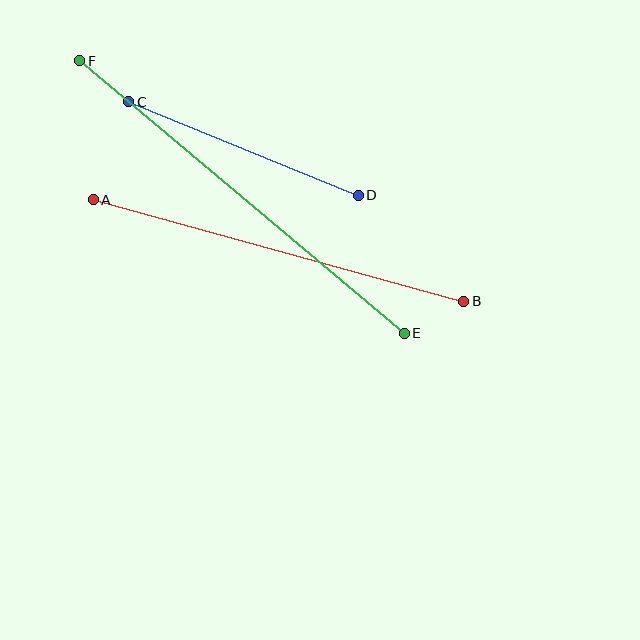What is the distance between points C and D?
The distance is approximately 248 pixels.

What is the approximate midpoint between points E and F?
The midpoint is at approximately (242, 197) pixels.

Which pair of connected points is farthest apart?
Points E and F are farthest apart.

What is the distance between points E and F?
The distance is approximately 424 pixels.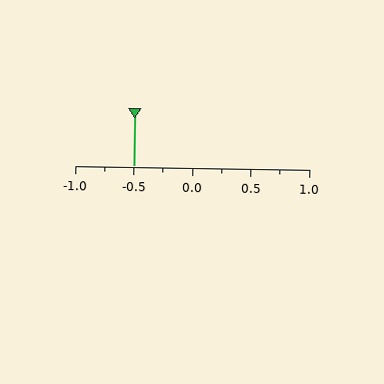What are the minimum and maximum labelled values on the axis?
The axis runs from -1.0 to 1.0.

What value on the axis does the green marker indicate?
The marker indicates approximately -0.5.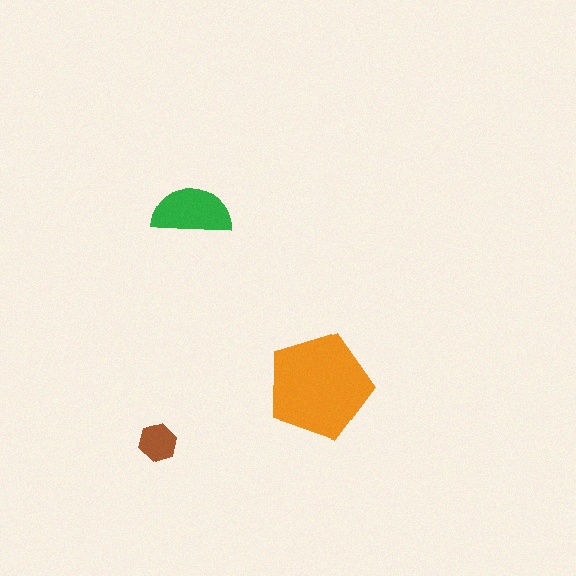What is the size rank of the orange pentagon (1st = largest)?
1st.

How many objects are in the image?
There are 3 objects in the image.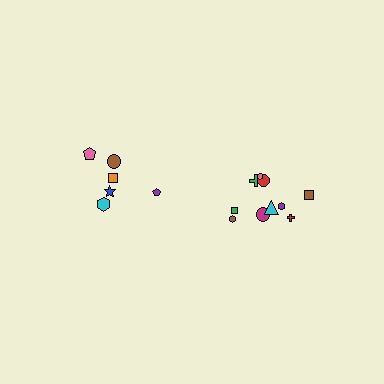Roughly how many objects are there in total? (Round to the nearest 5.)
Roughly 15 objects in total.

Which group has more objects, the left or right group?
The right group.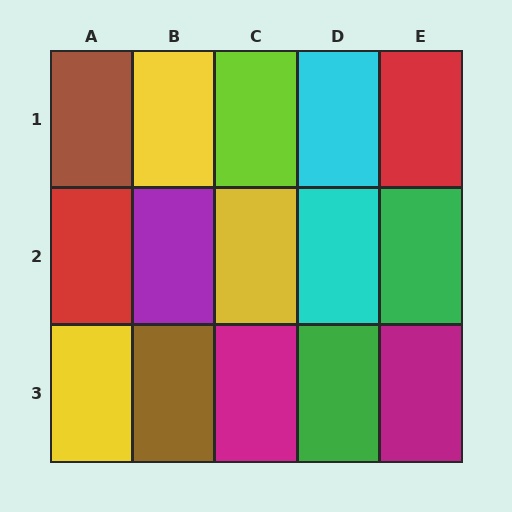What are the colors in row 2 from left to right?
Red, purple, yellow, cyan, green.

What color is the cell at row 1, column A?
Brown.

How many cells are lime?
1 cell is lime.